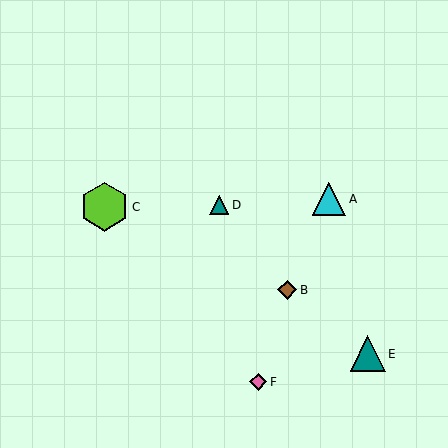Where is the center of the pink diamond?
The center of the pink diamond is at (258, 382).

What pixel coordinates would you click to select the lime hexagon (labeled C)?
Click at (105, 207) to select the lime hexagon C.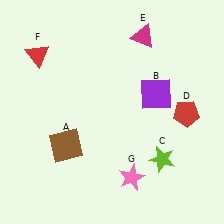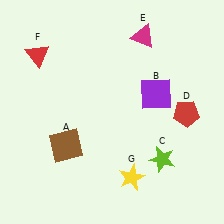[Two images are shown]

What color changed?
The star (G) changed from pink in Image 1 to yellow in Image 2.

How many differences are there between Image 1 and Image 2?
There is 1 difference between the two images.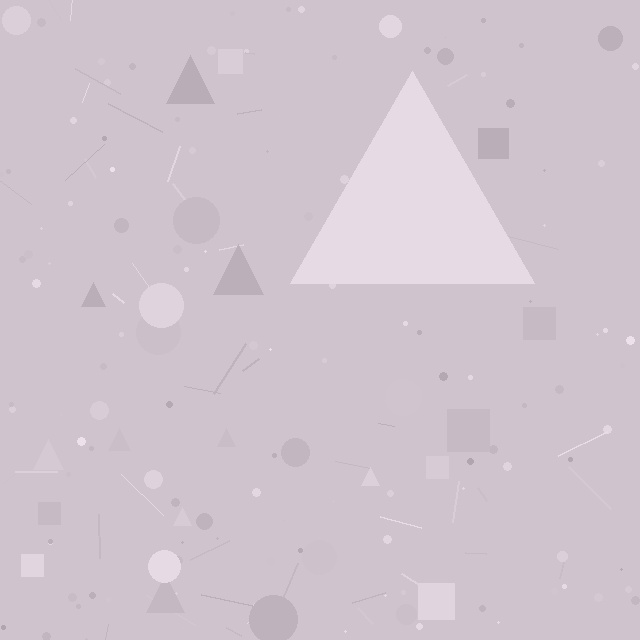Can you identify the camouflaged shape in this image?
The camouflaged shape is a triangle.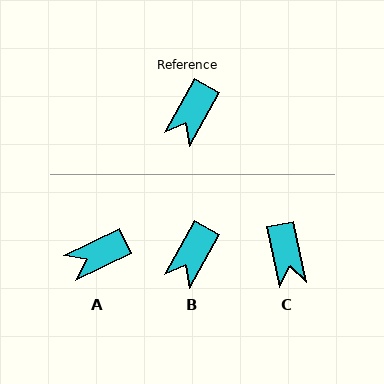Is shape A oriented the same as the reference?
No, it is off by about 36 degrees.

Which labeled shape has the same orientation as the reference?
B.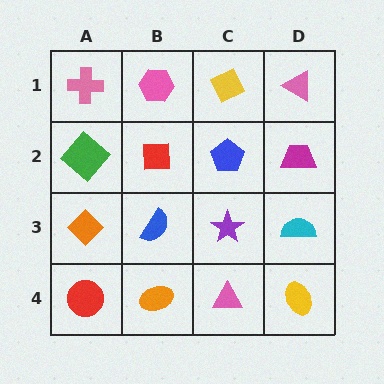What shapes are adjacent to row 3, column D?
A magenta trapezoid (row 2, column D), a yellow ellipse (row 4, column D), a purple star (row 3, column C).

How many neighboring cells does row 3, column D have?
3.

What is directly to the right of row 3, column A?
A blue semicircle.